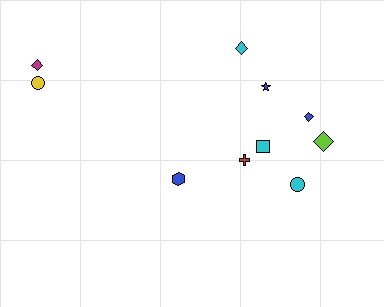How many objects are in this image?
There are 10 objects.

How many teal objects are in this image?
There are no teal objects.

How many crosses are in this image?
There is 1 cross.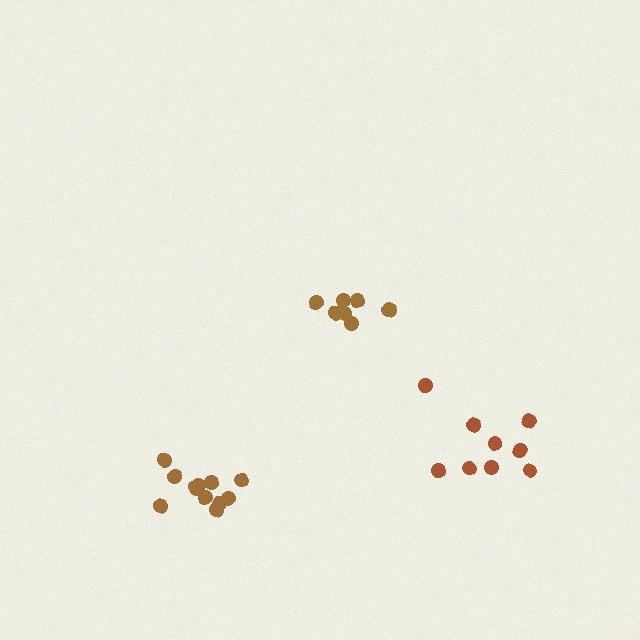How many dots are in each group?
Group 1: 9 dots, Group 2: 8 dots, Group 3: 12 dots (29 total).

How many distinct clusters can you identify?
There are 3 distinct clusters.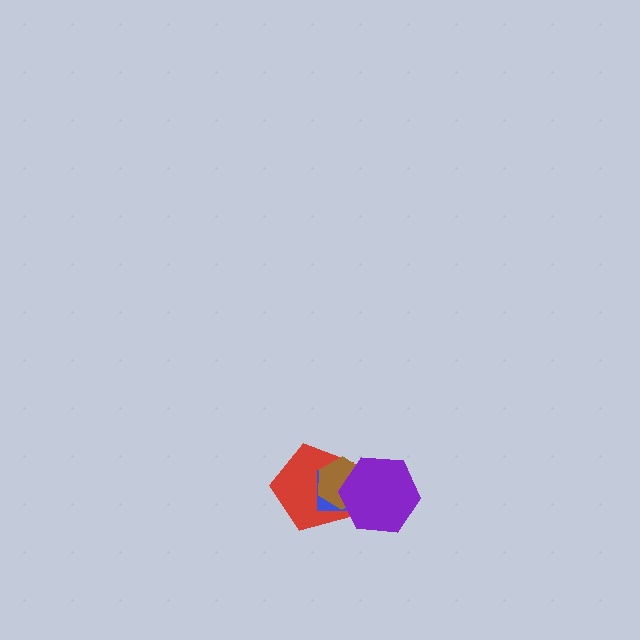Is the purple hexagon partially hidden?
No, no other shape covers it.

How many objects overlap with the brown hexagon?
3 objects overlap with the brown hexagon.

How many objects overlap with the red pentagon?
3 objects overlap with the red pentagon.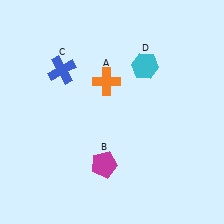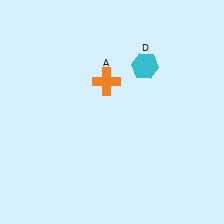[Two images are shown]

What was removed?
The magenta pentagon (B), the blue cross (C) were removed in Image 2.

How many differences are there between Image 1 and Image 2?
There are 2 differences between the two images.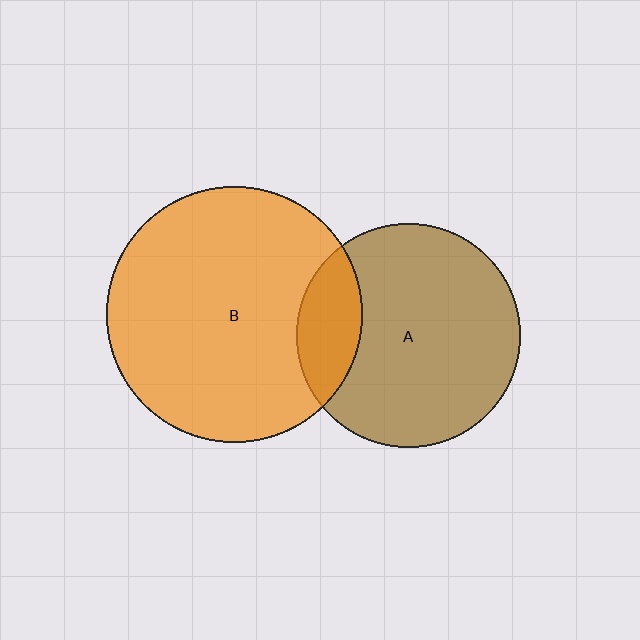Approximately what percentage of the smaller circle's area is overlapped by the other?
Approximately 20%.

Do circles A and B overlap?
Yes.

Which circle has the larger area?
Circle B (orange).